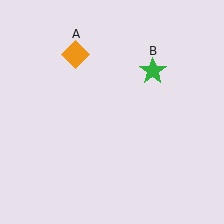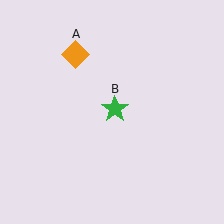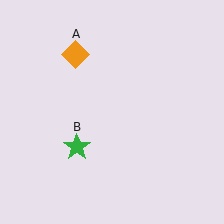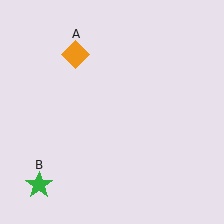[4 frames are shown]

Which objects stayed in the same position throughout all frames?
Orange diamond (object A) remained stationary.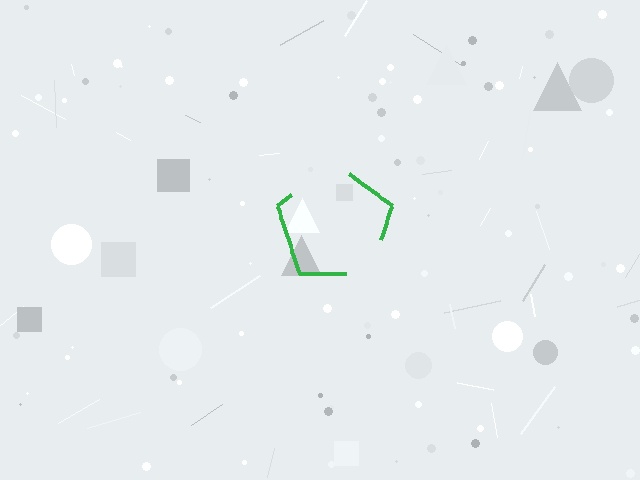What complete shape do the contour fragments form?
The contour fragments form a pentagon.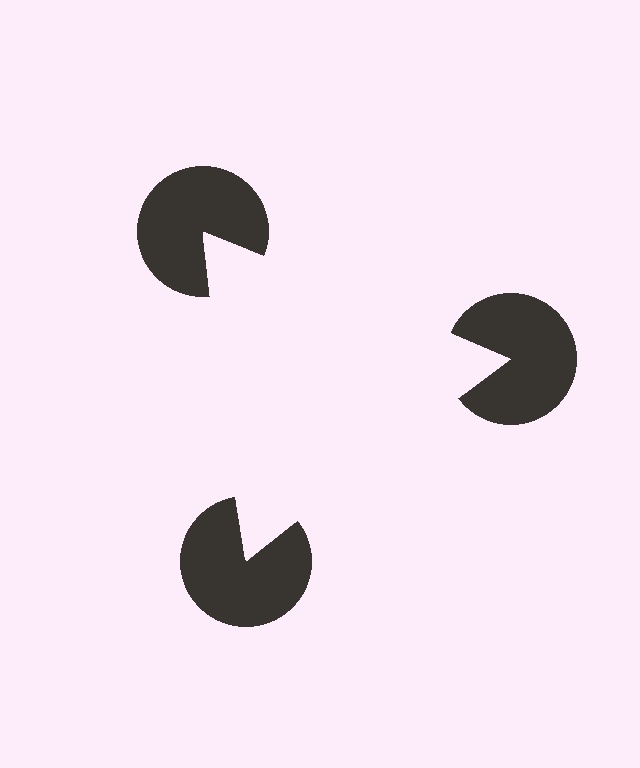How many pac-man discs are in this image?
There are 3 — one at each vertex of the illusory triangle.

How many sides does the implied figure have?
3 sides.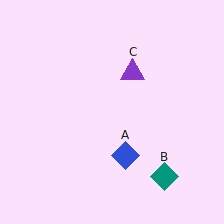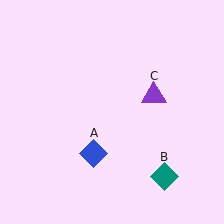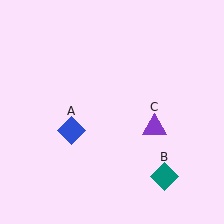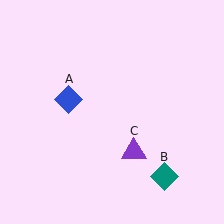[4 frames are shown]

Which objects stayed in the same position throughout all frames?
Teal diamond (object B) remained stationary.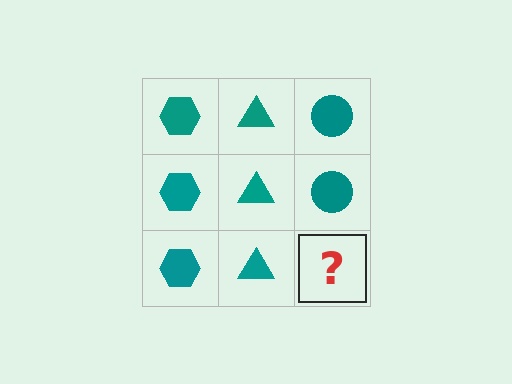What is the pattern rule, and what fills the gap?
The rule is that each column has a consistent shape. The gap should be filled with a teal circle.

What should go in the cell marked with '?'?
The missing cell should contain a teal circle.